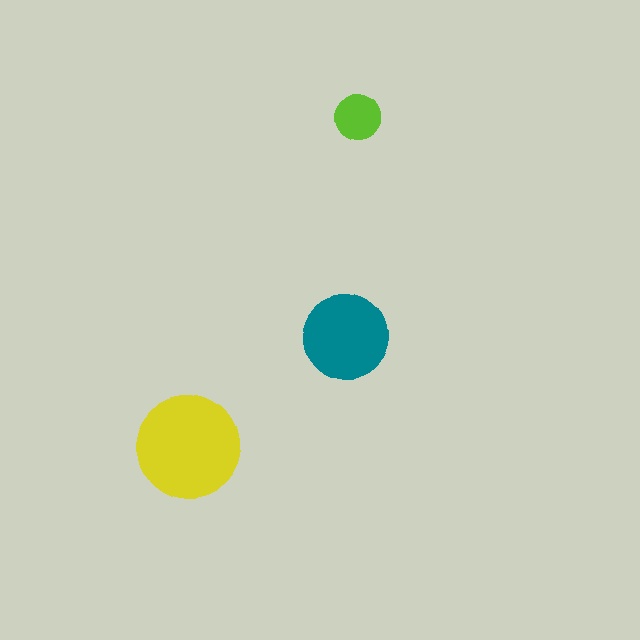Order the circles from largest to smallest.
the yellow one, the teal one, the lime one.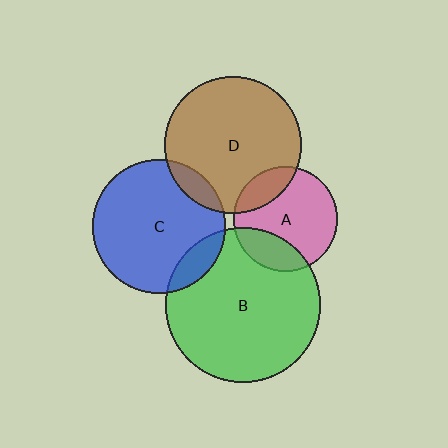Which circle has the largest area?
Circle B (green).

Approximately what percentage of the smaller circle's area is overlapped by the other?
Approximately 20%.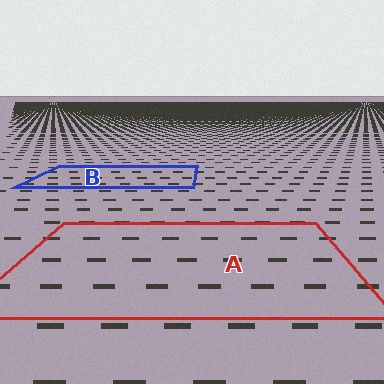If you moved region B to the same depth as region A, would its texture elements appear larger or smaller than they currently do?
They would appear larger. At a closer depth, the same texture elements are projected at a bigger on-screen size.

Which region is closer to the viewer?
Region A is closer. The texture elements there are larger and more spread out.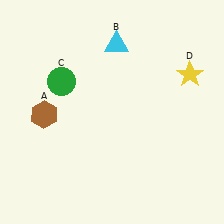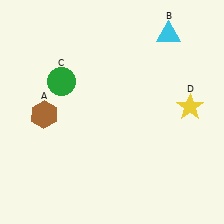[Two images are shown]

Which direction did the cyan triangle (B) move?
The cyan triangle (B) moved right.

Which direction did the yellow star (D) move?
The yellow star (D) moved down.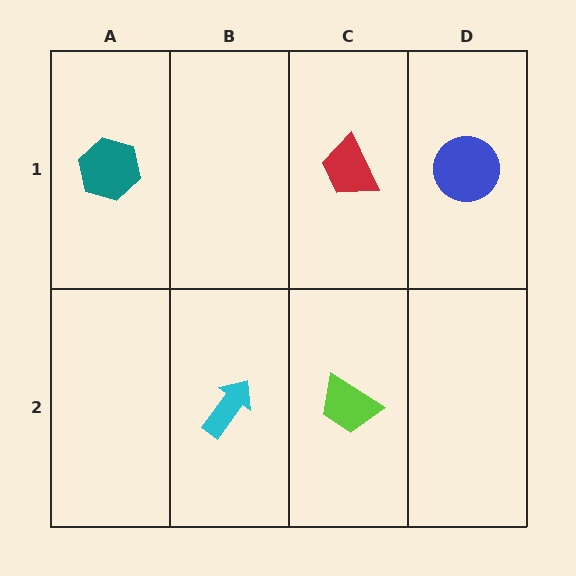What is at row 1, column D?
A blue circle.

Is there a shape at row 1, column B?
No, that cell is empty.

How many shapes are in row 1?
3 shapes.